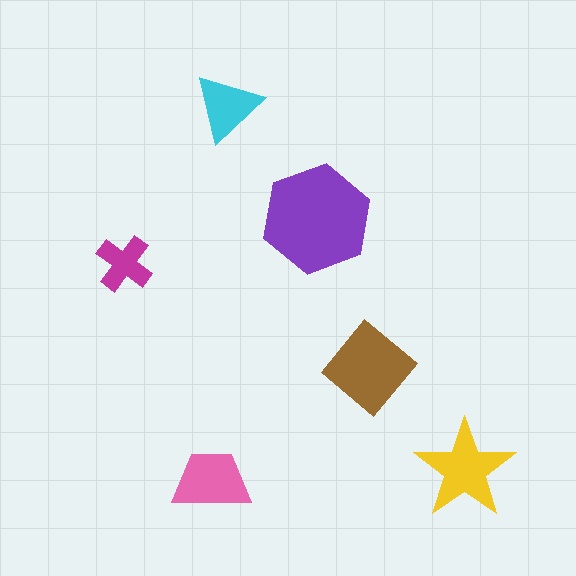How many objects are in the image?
There are 6 objects in the image.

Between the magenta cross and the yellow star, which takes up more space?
The yellow star.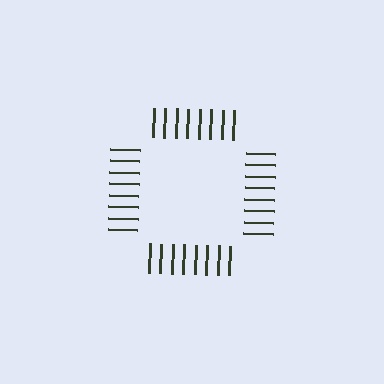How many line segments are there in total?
32 — 8 along each of the 4 edges.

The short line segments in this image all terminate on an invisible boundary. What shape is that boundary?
An illusory square — the line segments terminate on its edges but no continuous stroke is drawn.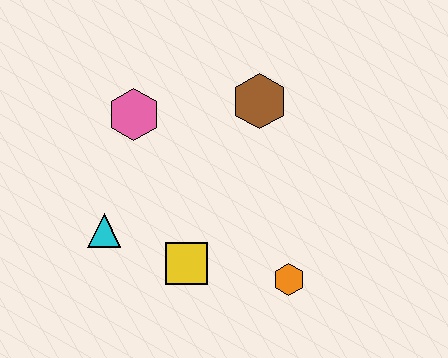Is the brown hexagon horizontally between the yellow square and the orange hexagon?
Yes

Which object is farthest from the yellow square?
The brown hexagon is farthest from the yellow square.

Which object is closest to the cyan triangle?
The yellow square is closest to the cyan triangle.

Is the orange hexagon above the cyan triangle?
No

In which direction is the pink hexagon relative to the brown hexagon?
The pink hexagon is to the left of the brown hexagon.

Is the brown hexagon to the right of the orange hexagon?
No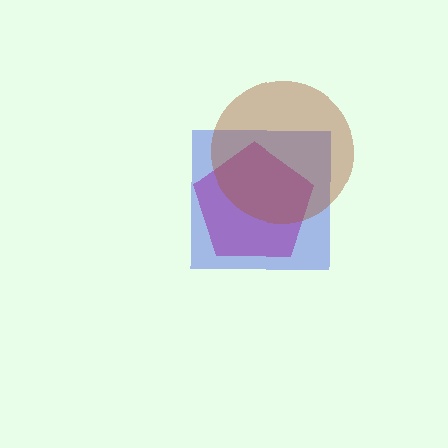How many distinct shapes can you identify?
There are 3 distinct shapes: a magenta pentagon, a blue square, a brown circle.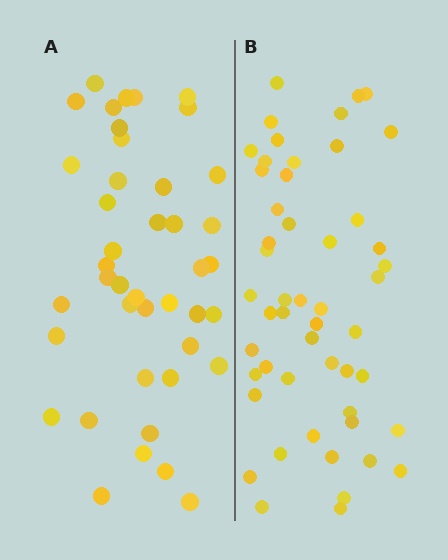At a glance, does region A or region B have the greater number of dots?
Region B (the right region) has more dots.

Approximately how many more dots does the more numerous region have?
Region B has roughly 8 or so more dots than region A.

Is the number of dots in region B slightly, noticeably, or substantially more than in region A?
Region B has only slightly more — the two regions are fairly close. The ratio is roughly 1.2 to 1.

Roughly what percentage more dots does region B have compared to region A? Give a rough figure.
About 20% more.